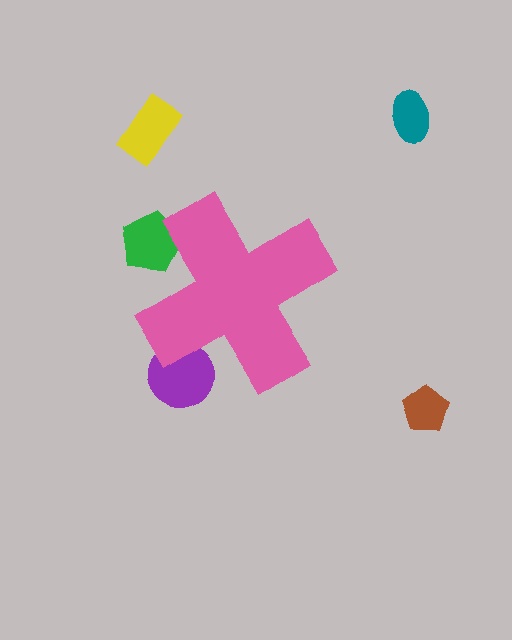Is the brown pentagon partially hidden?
No, the brown pentagon is fully visible.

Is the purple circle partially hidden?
Yes, the purple circle is partially hidden behind the pink cross.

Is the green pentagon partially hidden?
Yes, the green pentagon is partially hidden behind the pink cross.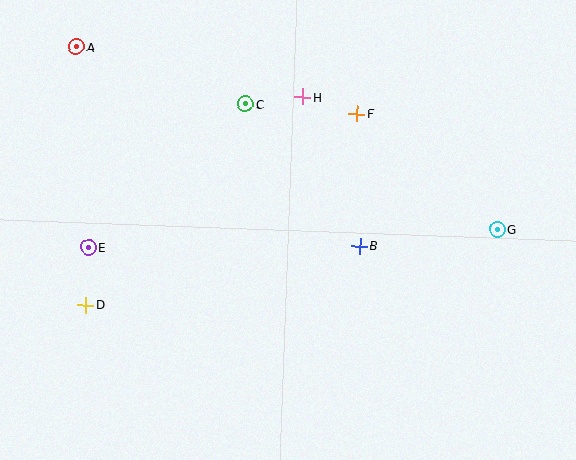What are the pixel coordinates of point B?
Point B is at (360, 246).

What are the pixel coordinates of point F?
Point F is at (357, 114).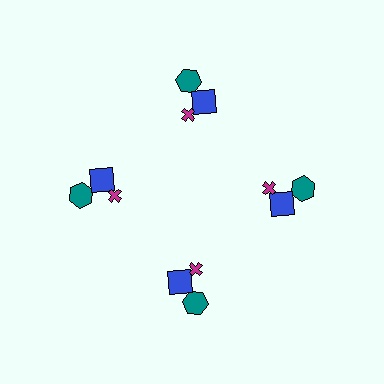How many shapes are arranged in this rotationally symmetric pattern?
There are 12 shapes, arranged in 4 groups of 3.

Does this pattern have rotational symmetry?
Yes, this pattern has 4-fold rotational symmetry. It looks the same after rotating 90 degrees around the center.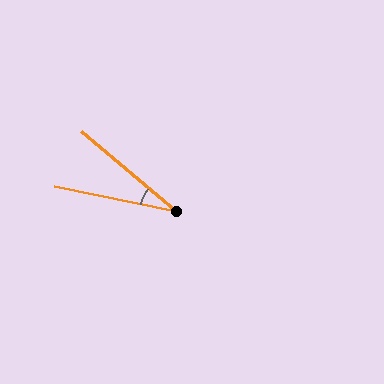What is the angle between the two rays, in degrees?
Approximately 29 degrees.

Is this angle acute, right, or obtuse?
It is acute.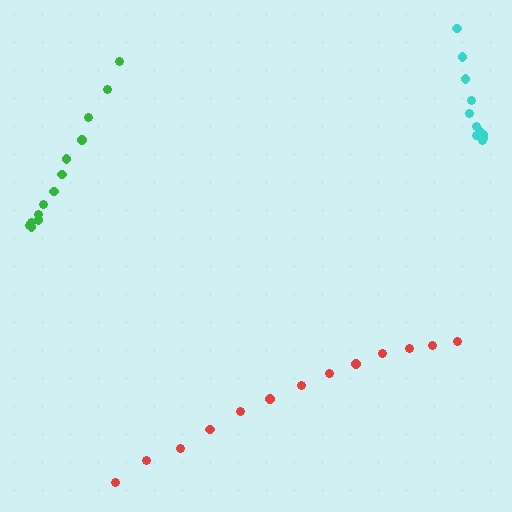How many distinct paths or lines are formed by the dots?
There are 3 distinct paths.